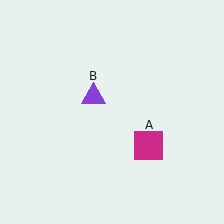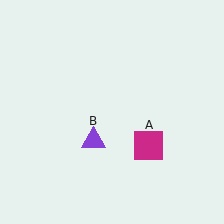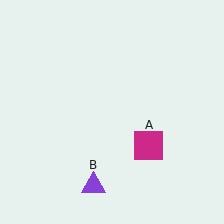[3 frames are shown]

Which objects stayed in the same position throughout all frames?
Magenta square (object A) remained stationary.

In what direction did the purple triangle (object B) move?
The purple triangle (object B) moved down.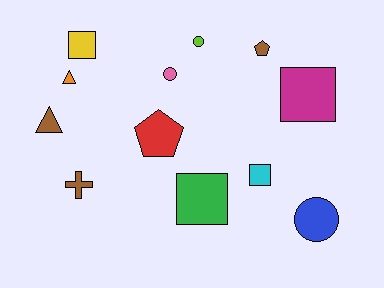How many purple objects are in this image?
There are no purple objects.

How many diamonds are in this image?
There are no diamonds.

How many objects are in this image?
There are 12 objects.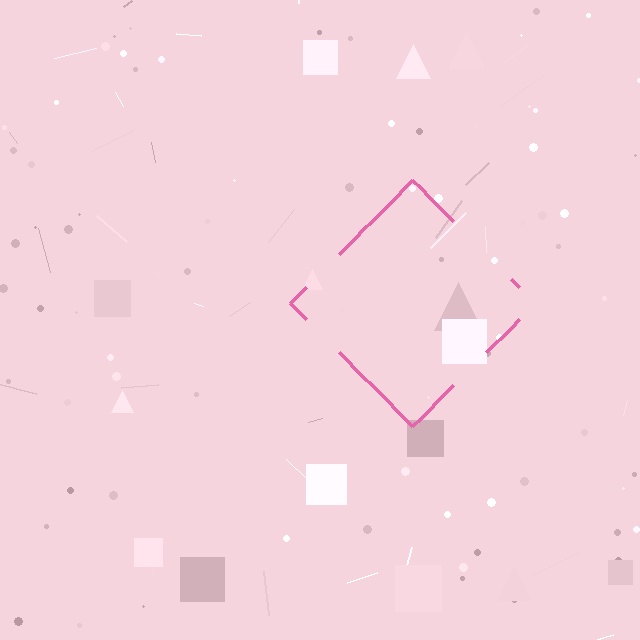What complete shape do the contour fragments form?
The contour fragments form a diamond.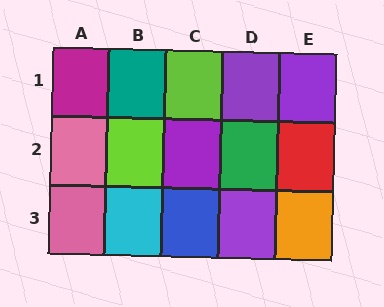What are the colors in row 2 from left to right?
Pink, lime, purple, green, red.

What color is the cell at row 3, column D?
Purple.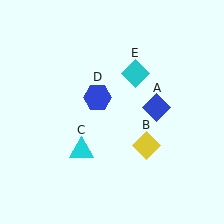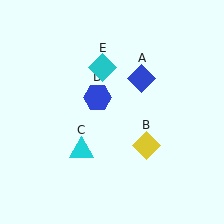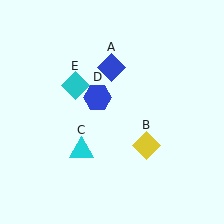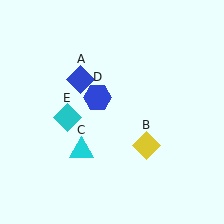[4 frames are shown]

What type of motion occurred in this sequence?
The blue diamond (object A), cyan diamond (object E) rotated counterclockwise around the center of the scene.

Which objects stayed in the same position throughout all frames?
Yellow diamond (object B) and cyan triangle (object C) and blue hexagon (object D) remained stationary.